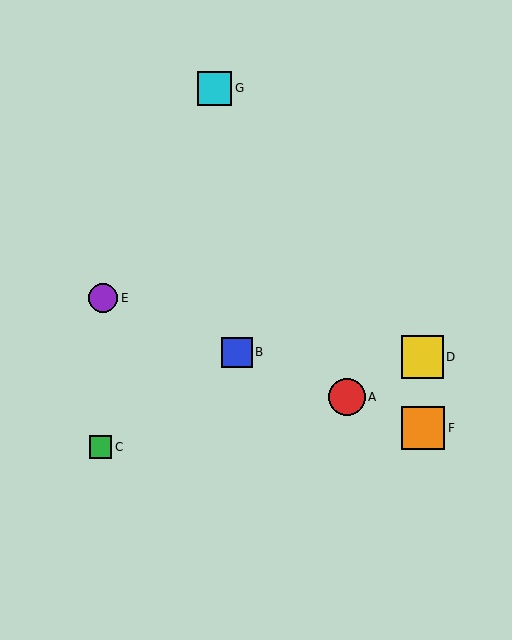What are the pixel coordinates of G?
Object G is at (215, 88).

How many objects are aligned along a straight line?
4 objects (A, B, E, F) are aligned along a straight line.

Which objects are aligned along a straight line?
Objects A, B, E, F are aligned along a straight line.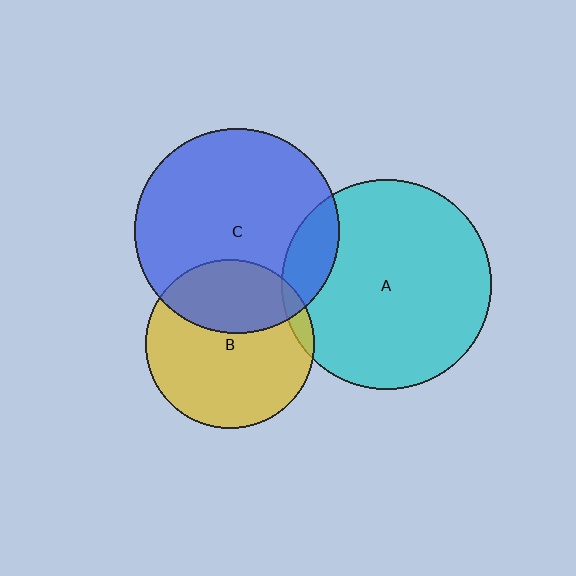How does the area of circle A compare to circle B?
Approximately 1.6 times.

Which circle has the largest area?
Circle A (cyan).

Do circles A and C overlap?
Yes.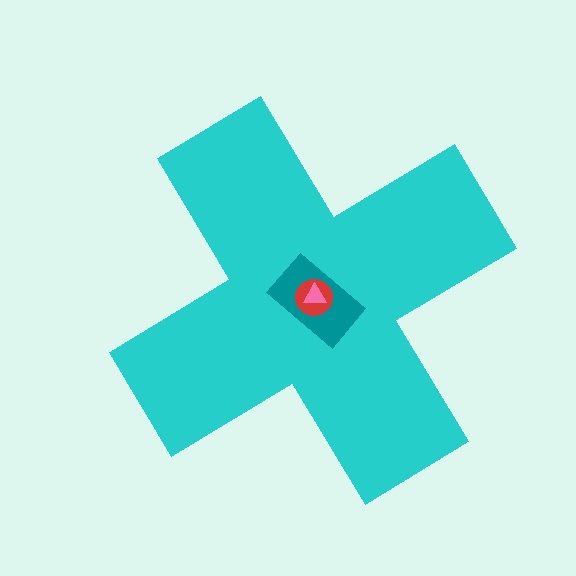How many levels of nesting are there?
4.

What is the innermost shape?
The pink triangle.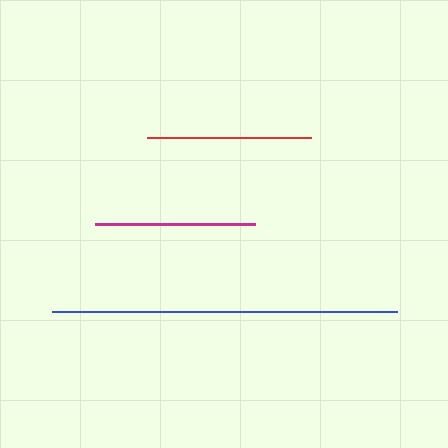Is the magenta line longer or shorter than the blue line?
The blue line is longer than the magenta line.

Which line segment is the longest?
The blue line is the longest at approximately 345 pixels.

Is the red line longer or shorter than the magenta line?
The red line is longer than the magenta line.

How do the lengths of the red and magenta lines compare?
The red and magenta lines are approximately the same length.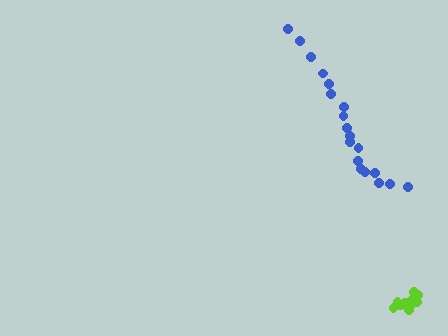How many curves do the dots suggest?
There are 2 distinct paths.